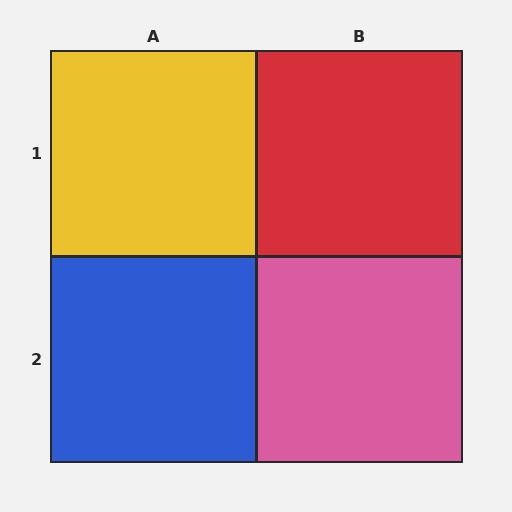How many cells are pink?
1 cell is pink.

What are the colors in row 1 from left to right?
Yellow, red.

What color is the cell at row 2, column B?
Pink.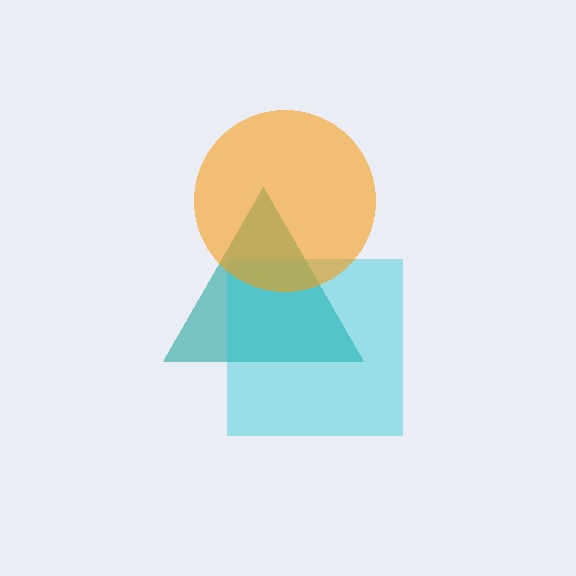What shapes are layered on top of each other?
The layered shapes are: a teal triangle, a cyan square, an orange circle.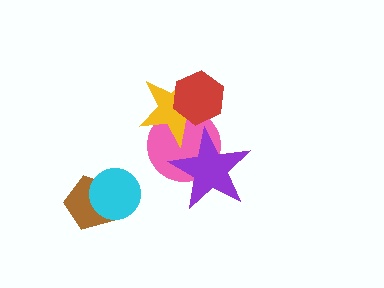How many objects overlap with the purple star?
2 objects overlap with the purple star.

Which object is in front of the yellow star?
The red hexagon is in front of the yellow star.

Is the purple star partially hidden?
Yes, it is partially covered by another shape.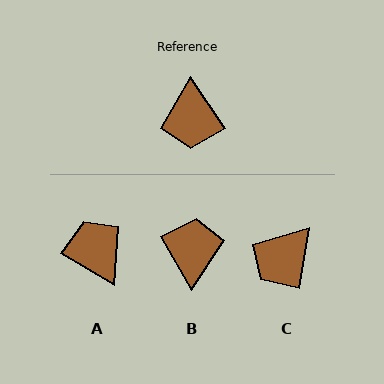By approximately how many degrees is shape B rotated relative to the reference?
Approximately 176 degrees counter-clockwise.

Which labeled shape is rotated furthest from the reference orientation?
B, about 176 degrees away.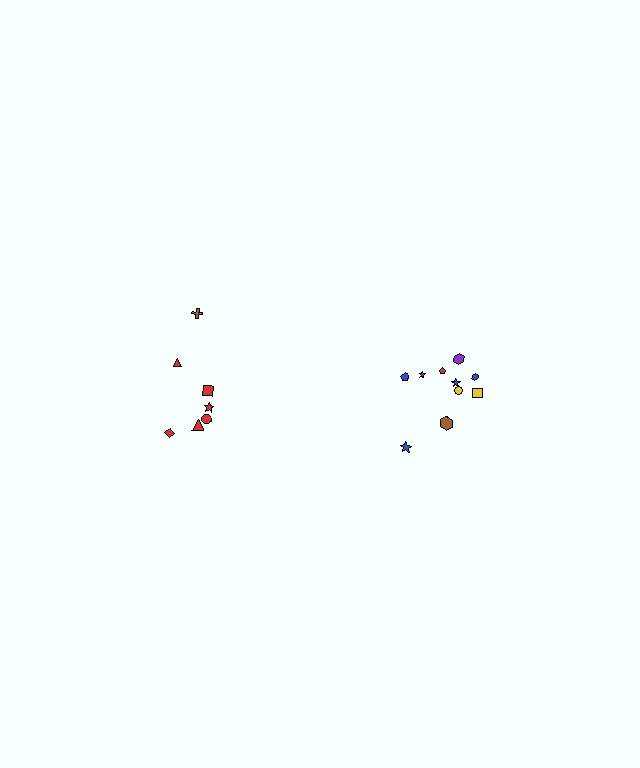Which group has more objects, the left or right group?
The right group.